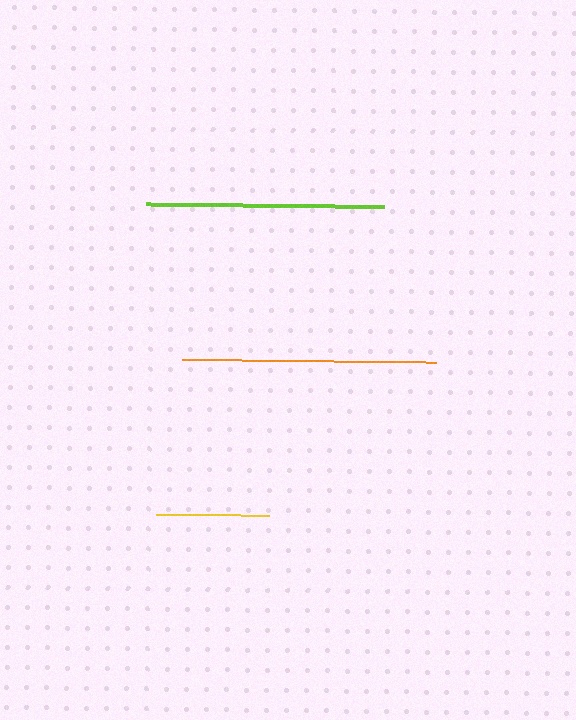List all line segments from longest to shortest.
From longest to shortest: orange, lime, yellow.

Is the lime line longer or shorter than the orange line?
The orange line is longer than the lime line.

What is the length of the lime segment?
The lime segment is approximately 237 pixels long.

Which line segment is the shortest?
The yellow line is the shortest at approximately 113 pixels.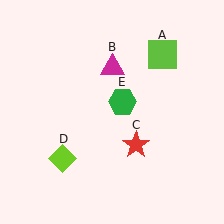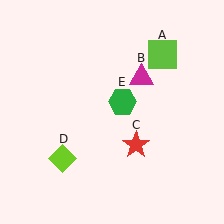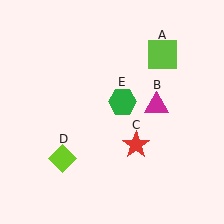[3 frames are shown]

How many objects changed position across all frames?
1 object changed position: magenta triangle (object B).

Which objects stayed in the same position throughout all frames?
Lime square (object A) and red star (object C) and lime diamond (object D) and green hexagon (object E) remained stationary.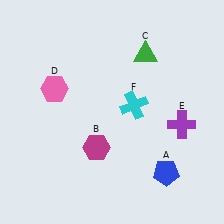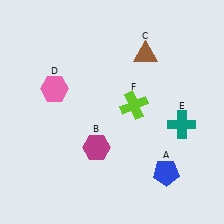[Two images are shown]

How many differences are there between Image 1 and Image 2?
There are 3 differences between the two images.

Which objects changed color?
C changed from green to brown. E changed from purple to teal. F changed from cyan to lime.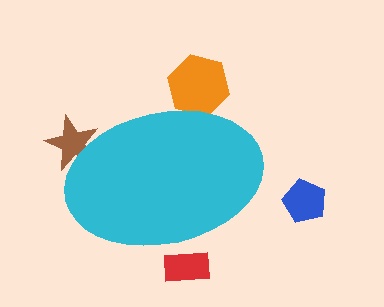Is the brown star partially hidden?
Yes, the brown star is partially hidden behind the cyan ellipse.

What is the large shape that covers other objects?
A cyan ellipse.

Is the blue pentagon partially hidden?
No, the blue pentagon is fully visible.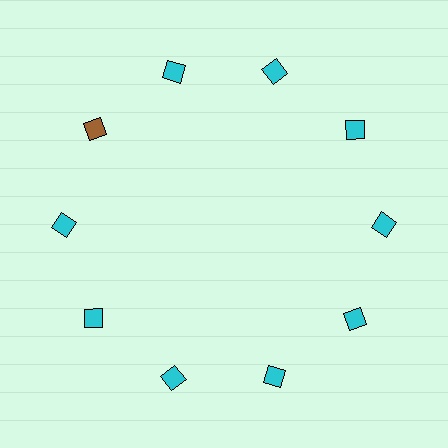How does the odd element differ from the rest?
It has a different color: brown instead of cyan.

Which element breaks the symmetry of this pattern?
The brown diamond at roughly the 10 o'clock position breaks the symmetry. All other shapes are cyan diamonds.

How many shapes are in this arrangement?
There are 10 shapes arranged in a ring pattern.